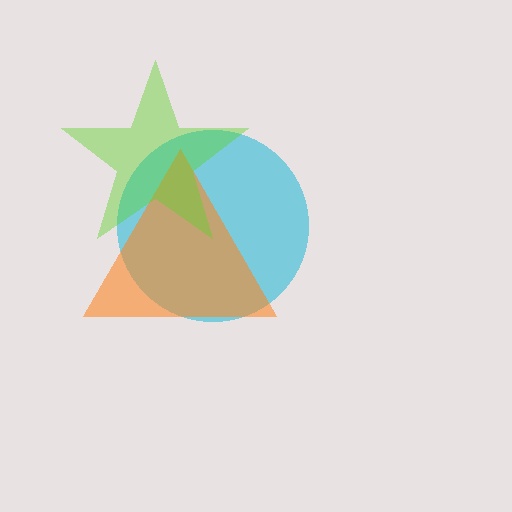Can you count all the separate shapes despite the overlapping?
Yes, there are 3 separate shapes.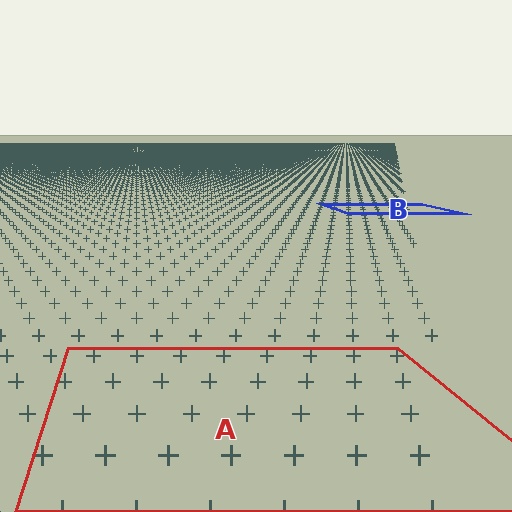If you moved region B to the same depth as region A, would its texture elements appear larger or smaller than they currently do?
They would appear larger. At a closer depth, the same texture elements are projected at a bigger on-screen size.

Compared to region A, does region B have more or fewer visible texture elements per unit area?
Region B has more texture elements per unit area — they are packed more densely because it is farther away.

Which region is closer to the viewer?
Region A is closer. The texture elements there are larger and more spread out.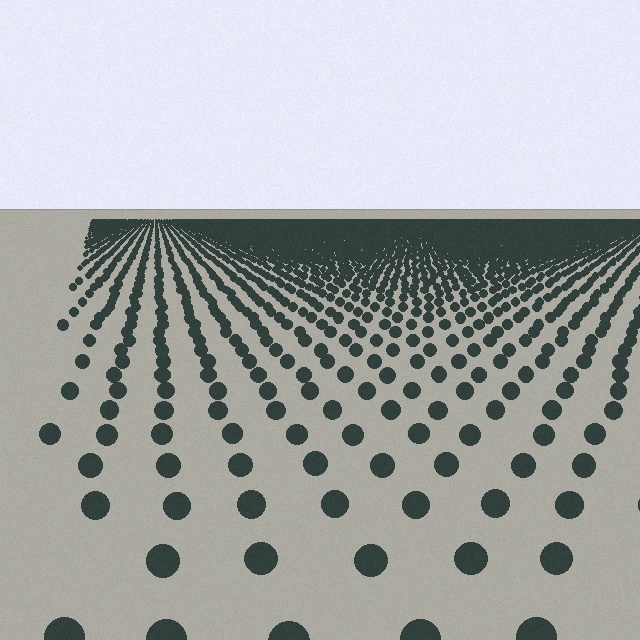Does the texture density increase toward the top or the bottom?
Density increases toward the top.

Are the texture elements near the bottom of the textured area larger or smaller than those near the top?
Larger. Near the bottom, elements are closer to the viewer and appear at a bigger on-screen size.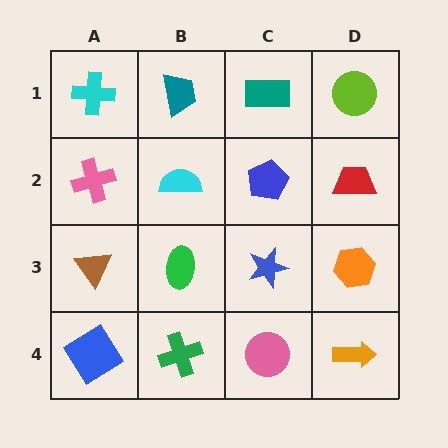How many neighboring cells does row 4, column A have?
2.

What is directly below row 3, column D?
An orange arrow.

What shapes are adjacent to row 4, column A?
A brown triangle (row 3, column A), a green cross (row 4, column B).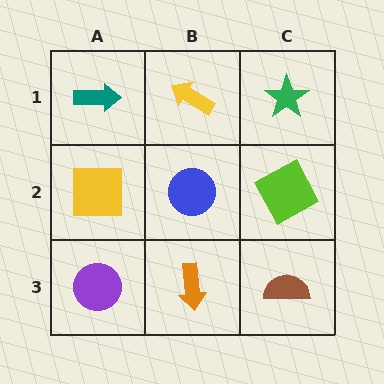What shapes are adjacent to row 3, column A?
A yellow square (row 2, column A), an orange arrow (row 3, column B).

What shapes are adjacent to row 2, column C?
A green star (row 1, column C), a brown semicircle (row 3, column C), a blue circle (row 2, column B).